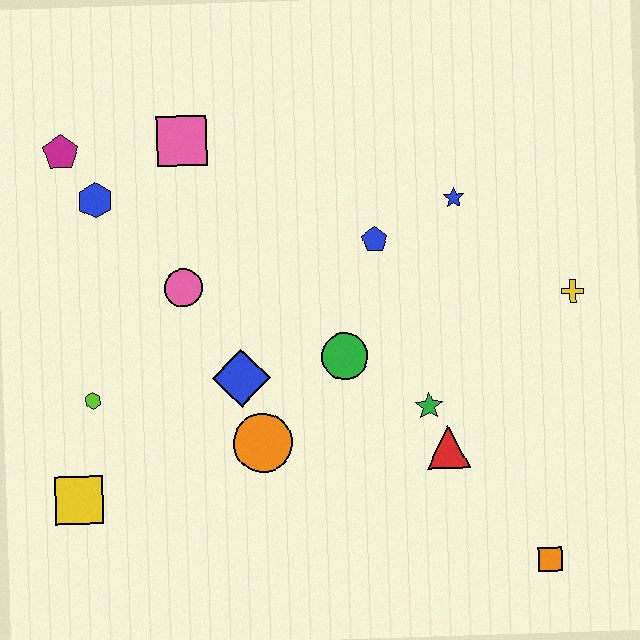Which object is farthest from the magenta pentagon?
The orange square is farthest from the magenta pentagon.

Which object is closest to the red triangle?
The green star is closest to the red triangle.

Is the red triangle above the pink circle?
No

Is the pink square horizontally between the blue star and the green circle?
No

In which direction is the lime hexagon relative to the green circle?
The lime hexagon is to the left of the green circle.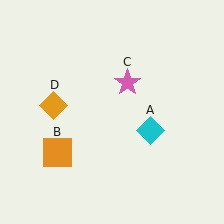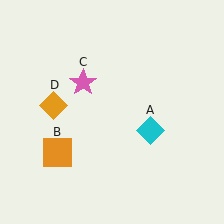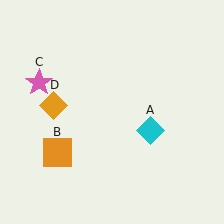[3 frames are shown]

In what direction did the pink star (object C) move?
The pink star (object C) moved left.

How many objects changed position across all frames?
1 object changed position: pink star (object C).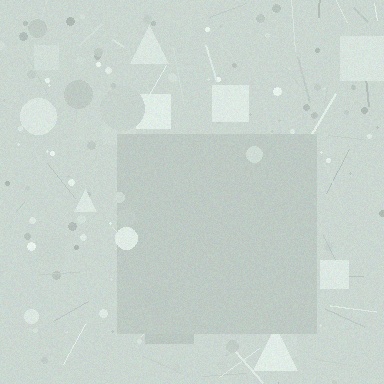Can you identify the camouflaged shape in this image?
The camouflaged shape is a square.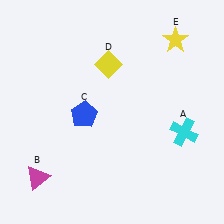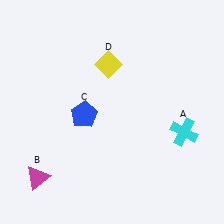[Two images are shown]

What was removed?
The yellow star (E) was removed in Image 2.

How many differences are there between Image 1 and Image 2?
There is 1 difference between the two images.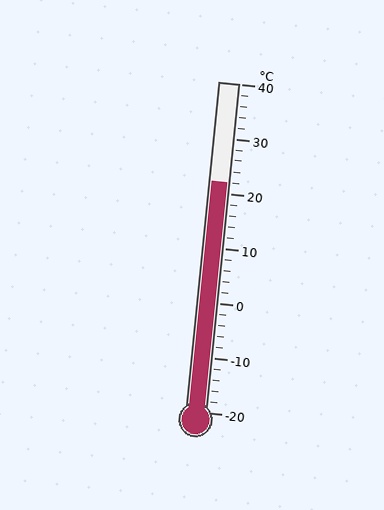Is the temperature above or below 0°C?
The temperature is above 0°C.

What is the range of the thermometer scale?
The thermometer scale ranges from -20°C to 40°C.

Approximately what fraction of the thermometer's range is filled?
The thermometer is filled to approximately 70% of its range.